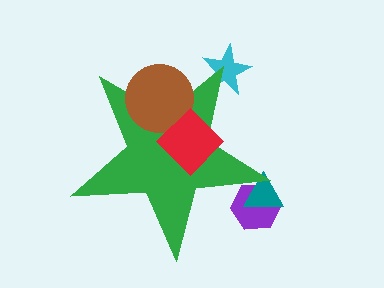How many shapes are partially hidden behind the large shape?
3 shapes are partially hidden.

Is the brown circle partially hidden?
No, the brown circle is fully visible.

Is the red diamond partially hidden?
No, the red diamond is fully visible.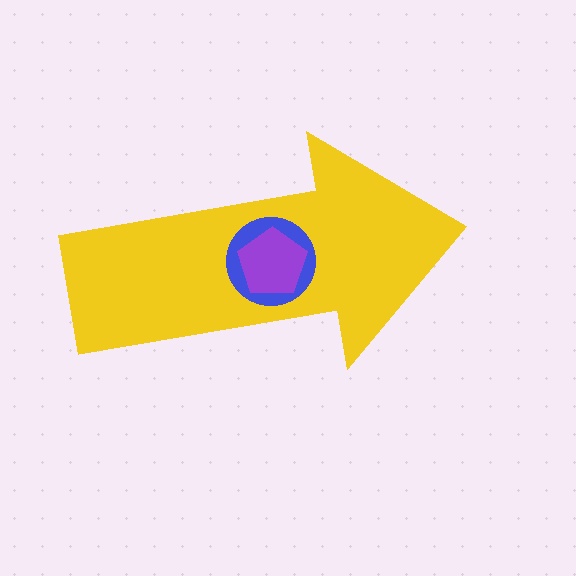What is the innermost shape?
The purple pentagon.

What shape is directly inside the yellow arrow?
The blue circle.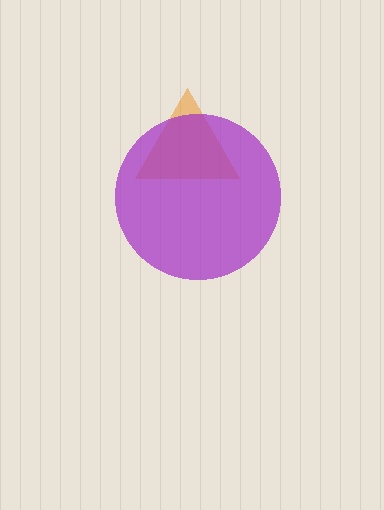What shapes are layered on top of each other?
The layered shapes are: an orange triangle, a purple circle.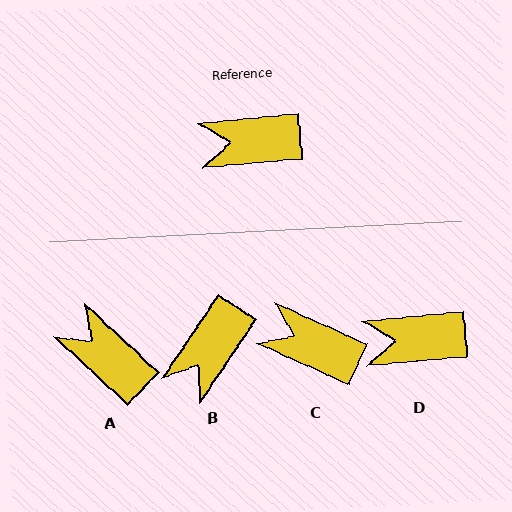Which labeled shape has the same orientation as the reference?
D.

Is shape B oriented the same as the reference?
No, it is off by about 50 degrees.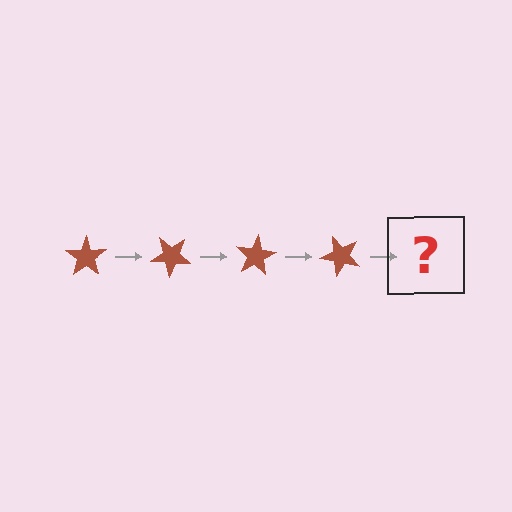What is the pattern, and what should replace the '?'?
The pattern is that the star rotates 40 degrees each step. The '?' should be a brown star rotated 160 degrees.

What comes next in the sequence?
The next element should be a brown star rotated 160 degrees.